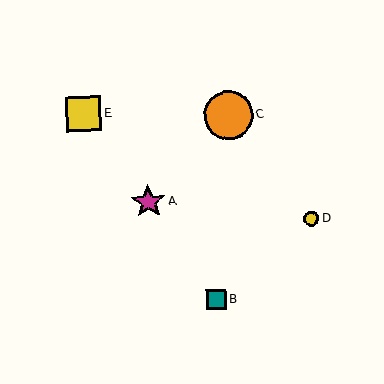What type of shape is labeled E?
Shape E is a yellow square.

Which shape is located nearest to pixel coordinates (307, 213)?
The yellow circle (labeled D) at (311, 218) is nearest to that location.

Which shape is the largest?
The orange circle (labeled C) is the largest.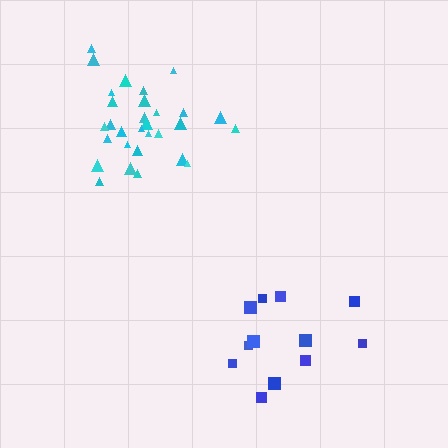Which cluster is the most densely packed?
Cyan.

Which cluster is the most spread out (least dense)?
Blue.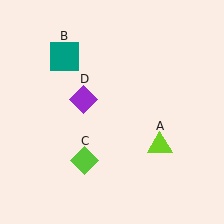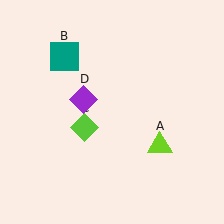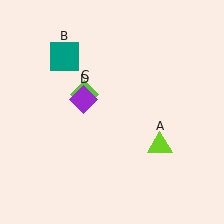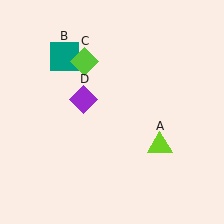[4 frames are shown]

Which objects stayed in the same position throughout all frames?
Lime triangle (object A) and teal square (object B) and purple diamond (object D) remained stationary.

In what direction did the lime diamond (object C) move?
The lime diamond (object C) moved up.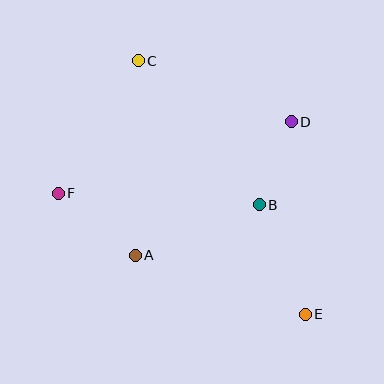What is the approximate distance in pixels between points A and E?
The distance between A and E is approximately 180 pixels.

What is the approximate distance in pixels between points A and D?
The distance between A and D is approximately 205 pixels.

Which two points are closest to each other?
Points B and D are closest to each other.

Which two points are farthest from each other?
Points C and E are farthest from each other.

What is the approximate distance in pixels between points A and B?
The distance between A and B is approximately 134 pixels.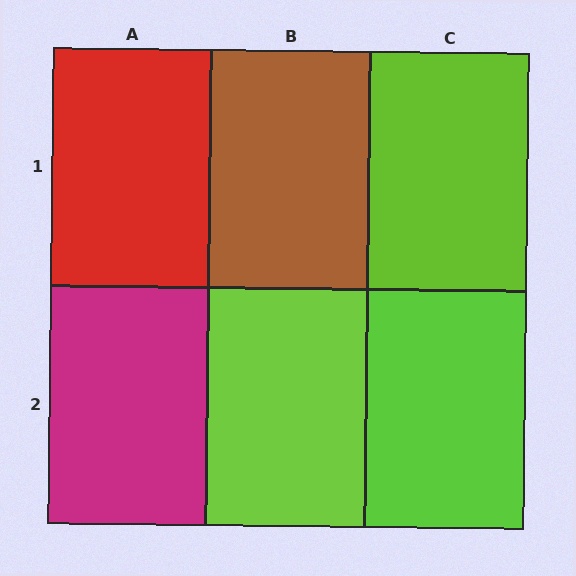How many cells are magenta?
1 cell is magenta.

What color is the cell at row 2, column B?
Lime.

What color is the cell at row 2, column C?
Lime.